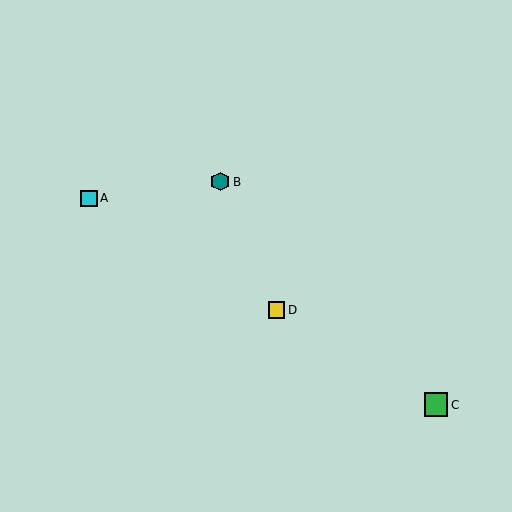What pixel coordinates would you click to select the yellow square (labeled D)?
Click at (277, 310) to select the yellow square D.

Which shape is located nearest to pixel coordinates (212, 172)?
The teal hexagon (labeled B) at (220, 182) is nearest to that location.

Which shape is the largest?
The green square (labeled C) is the largest.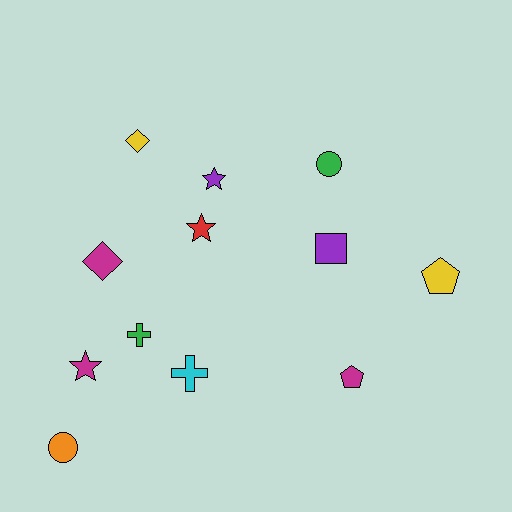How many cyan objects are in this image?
There is 1 cyan object.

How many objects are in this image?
There are 12 objects.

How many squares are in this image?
There is 1 square.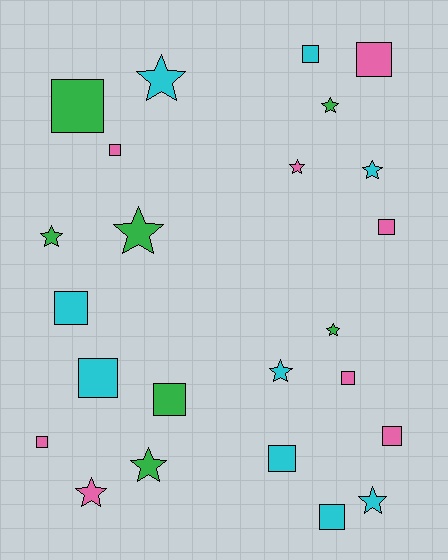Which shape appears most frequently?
Square, with 13 objects.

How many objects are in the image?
There are 24 objects.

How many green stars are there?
There are 5 green stars.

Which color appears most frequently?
Cyan, with 9 objects.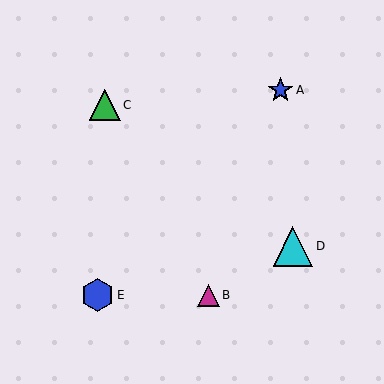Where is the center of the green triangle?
The center of the green triangle is at (105, 105).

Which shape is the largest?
The cyan triangle (labeled D) is the largest.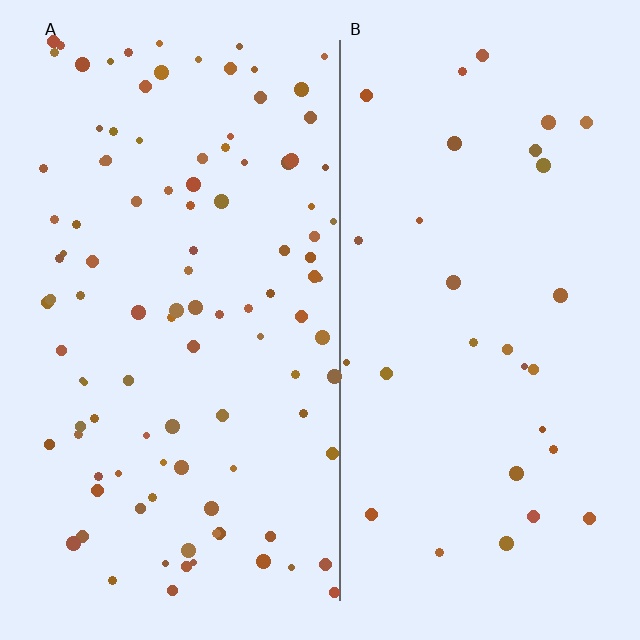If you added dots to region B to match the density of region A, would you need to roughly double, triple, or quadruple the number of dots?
Approximately triple.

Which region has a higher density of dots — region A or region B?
A (the left).